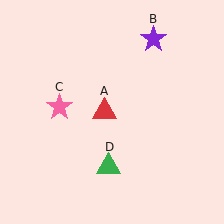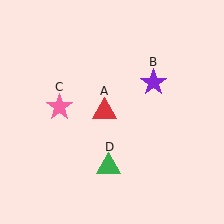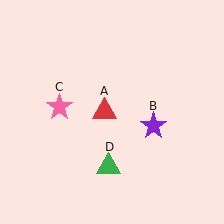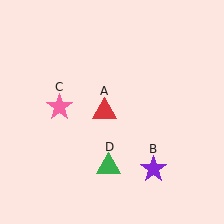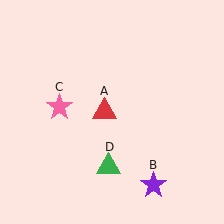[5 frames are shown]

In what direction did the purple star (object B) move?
The purple star (object B) moved down.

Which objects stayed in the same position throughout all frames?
Red triangle (object A) and pink star (object C) and green triangle (object D) remained stationary.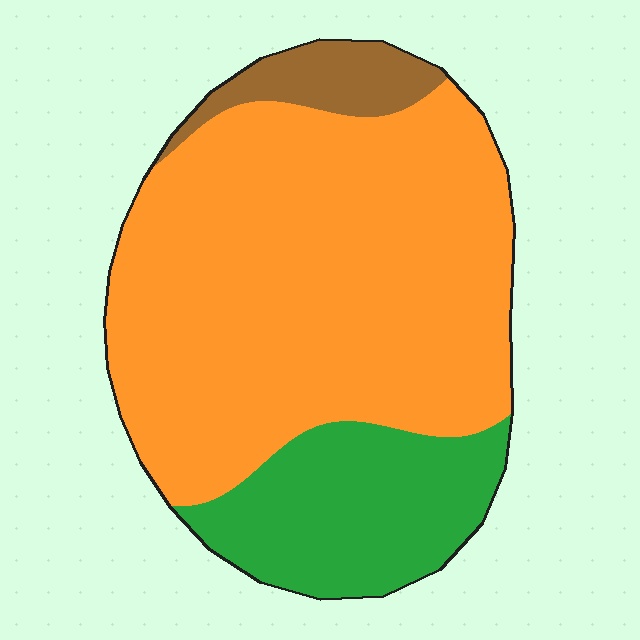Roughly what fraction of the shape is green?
Green covers about 20% of the shape.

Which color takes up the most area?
Orange, at roughly 70%.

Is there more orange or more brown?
Orange.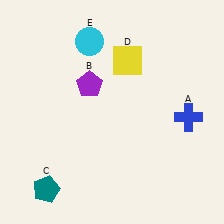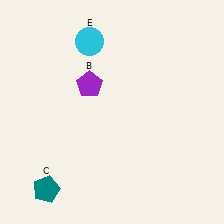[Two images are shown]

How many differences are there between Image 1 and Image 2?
There are 2 differences between the two images.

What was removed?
The yellow square (D), the blue cross (A) were removed in Image 2.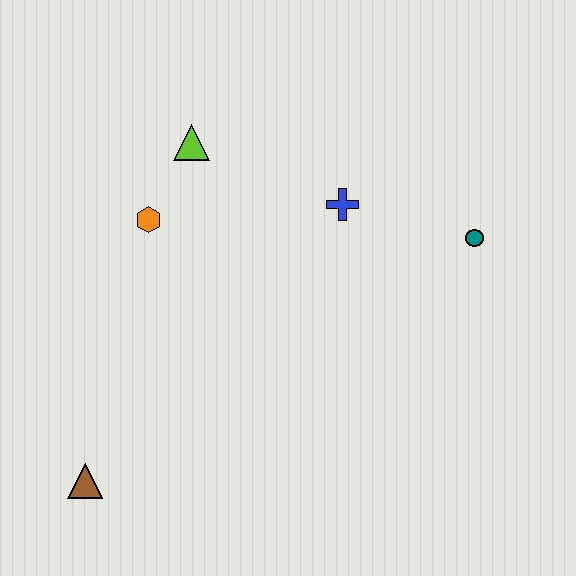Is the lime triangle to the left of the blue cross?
Yes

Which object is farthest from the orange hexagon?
The teal circle is farthest from the orange hexagon.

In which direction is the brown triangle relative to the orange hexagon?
The brown triangle is below the orange hexagon.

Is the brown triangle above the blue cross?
No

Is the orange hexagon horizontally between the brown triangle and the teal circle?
Yes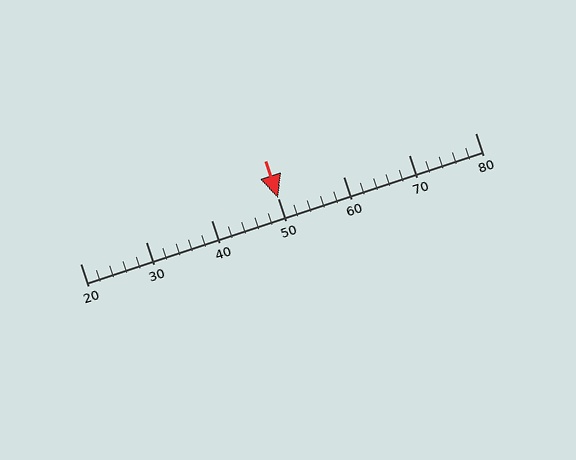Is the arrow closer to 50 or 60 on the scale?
The arrow is closer to 50.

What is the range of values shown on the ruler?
The ruler shows values from 20 to 80.